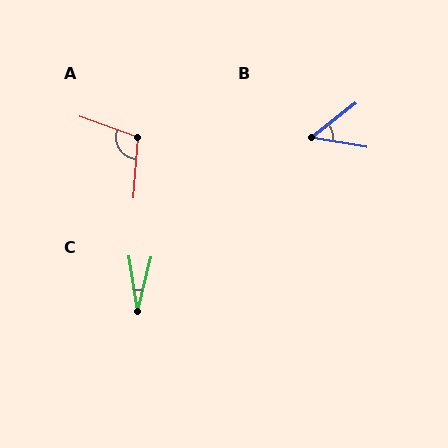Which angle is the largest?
A, at approximately 105 degrees.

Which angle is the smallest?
C, at approximately 23 degrees.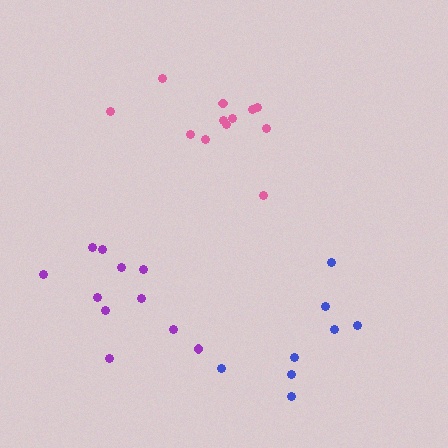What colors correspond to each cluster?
The clusters are colored: pink, purple, blue.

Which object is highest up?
The pink cluster is topmost.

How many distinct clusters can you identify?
There are 3 distinct clusters.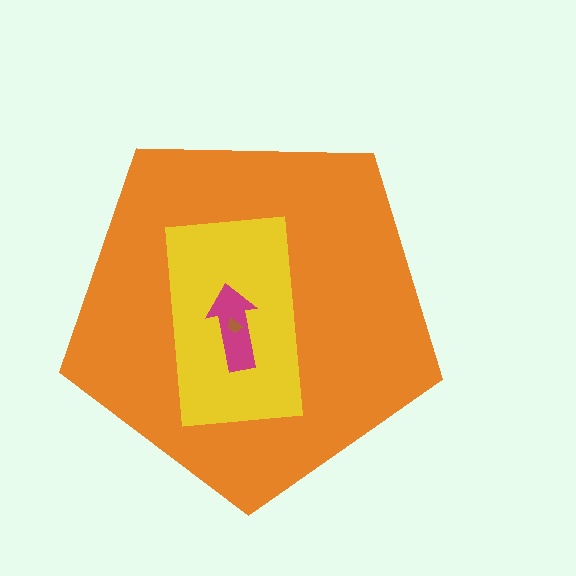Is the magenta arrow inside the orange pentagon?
Yes.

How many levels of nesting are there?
4.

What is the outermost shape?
The orange pentagon.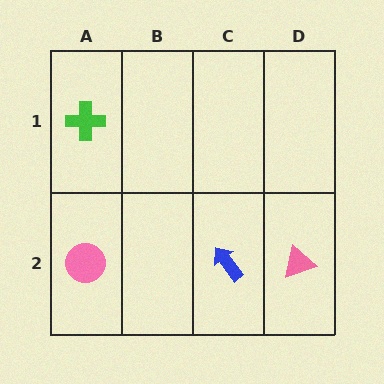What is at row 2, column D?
A pink triangle.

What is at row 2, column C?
A blue arrow.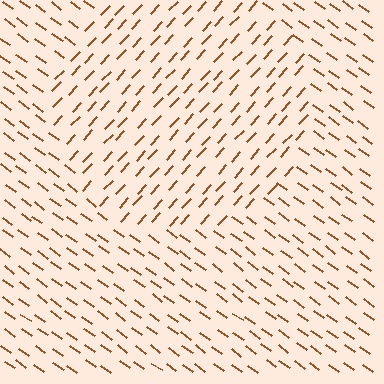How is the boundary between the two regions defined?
The boundary is defined purely by a change in line orientation (approximately 83 degrees difference). All lines are the same color and thickness.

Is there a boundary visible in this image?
Yes, there is a texture boundary formed by a change in line orientation.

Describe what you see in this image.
The image is filled with small brown line segments. A circle region in the image has lines oriented differently from the surrounding lines, creating a visible texture boundary.